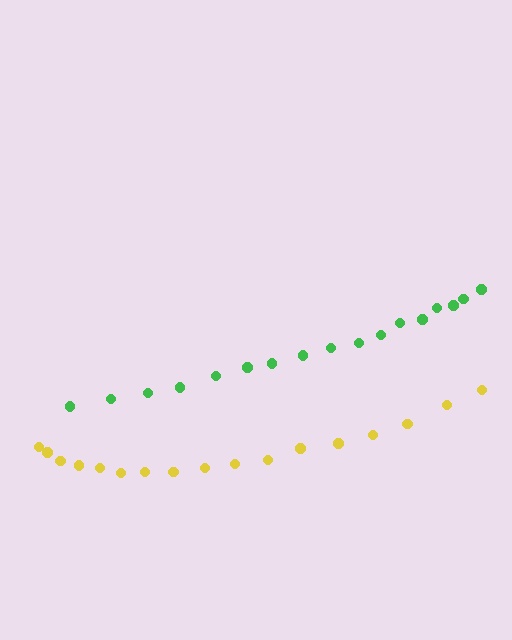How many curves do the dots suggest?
There are 2 distinct paths.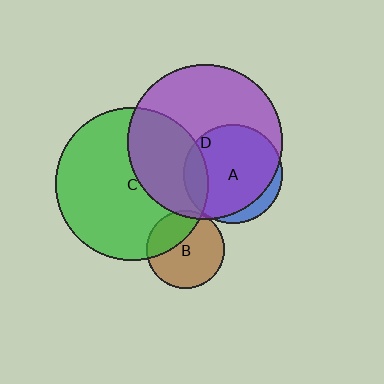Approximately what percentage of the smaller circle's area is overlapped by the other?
Approximately 35%.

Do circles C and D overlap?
Yes.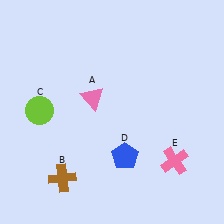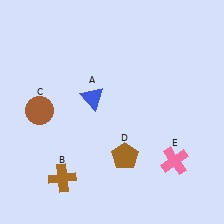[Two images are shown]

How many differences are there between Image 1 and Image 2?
There are 3 differences between the two images.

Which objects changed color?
A changed from pink to blue. C changed from lime to brown. D changed from blue to brown.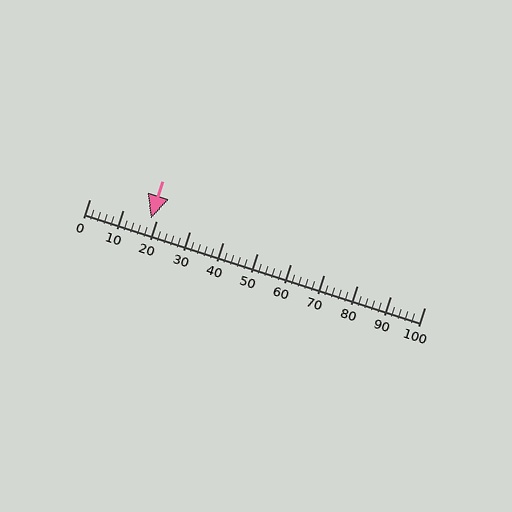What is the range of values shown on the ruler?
The ruler shows values from 0 to 100.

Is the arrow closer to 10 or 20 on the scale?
The arrow is closer to 20.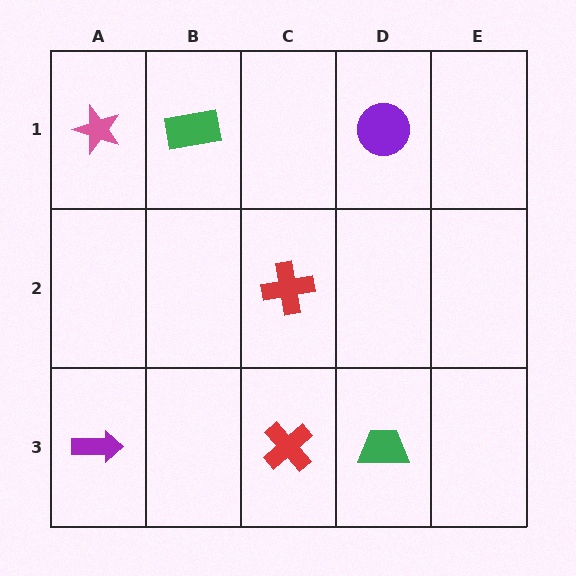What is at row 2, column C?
A red cross.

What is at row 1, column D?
A purple circle.